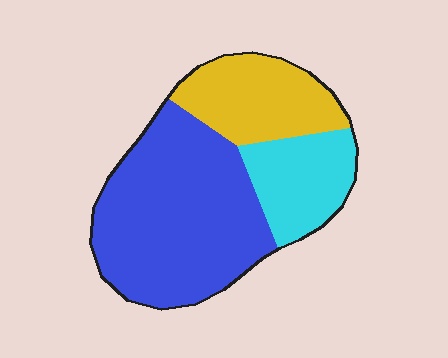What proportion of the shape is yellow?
Yellow covers roughly 25% of the shape.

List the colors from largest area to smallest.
From largest to smallest: blue, yellow, cyan.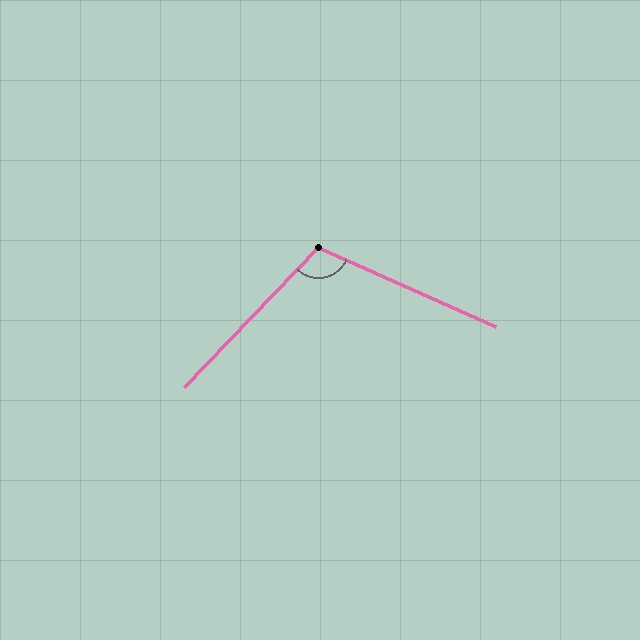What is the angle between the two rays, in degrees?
Approximately 110 degrees.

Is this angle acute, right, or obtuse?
It is obtuse.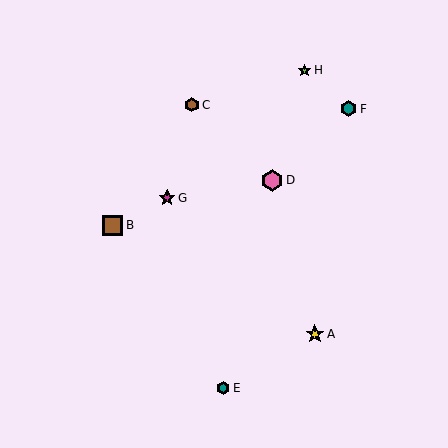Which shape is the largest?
The pink hexagon (labeled D) is the largest.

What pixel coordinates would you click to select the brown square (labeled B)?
Click at (113, 225) to select the brown square B.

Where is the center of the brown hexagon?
The center of the brown hexagon is at (192, 105).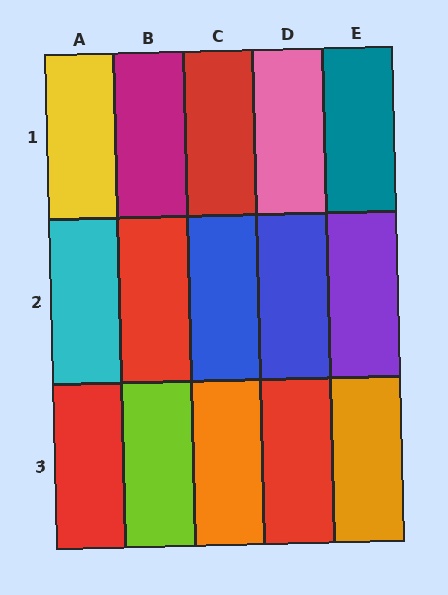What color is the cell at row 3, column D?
Red.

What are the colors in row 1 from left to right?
Yellow, magenta, red, pink, teal.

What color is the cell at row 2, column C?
Blue.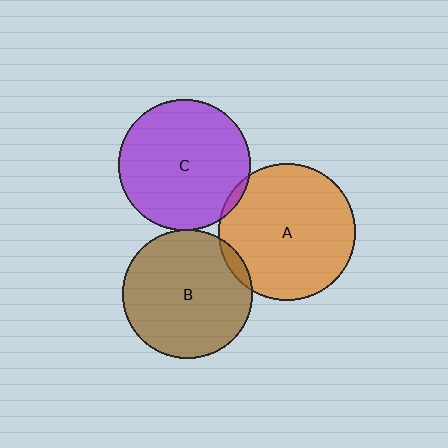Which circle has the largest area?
Circle A (orange).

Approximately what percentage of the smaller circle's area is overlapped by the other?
Approximately 5%.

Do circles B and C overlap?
Yes.